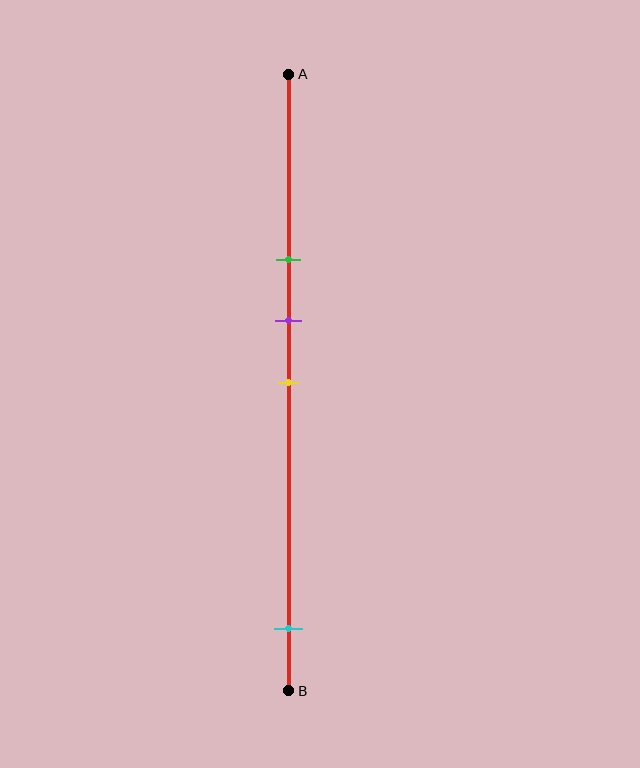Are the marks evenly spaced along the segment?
No, the marks are not evenly spaced.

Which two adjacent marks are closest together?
The purple and yellow marks are the closest adjacent pair.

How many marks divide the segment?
There are 4 marks dividing the segment.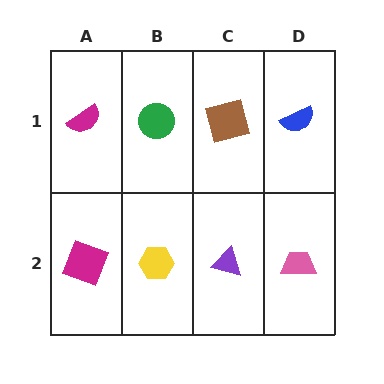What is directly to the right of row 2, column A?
A yellow hexagon.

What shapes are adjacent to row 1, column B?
A yellow hexagon (row 2, column B), a magenta semicircle (row 1, column A), a brown square (row 1, column C).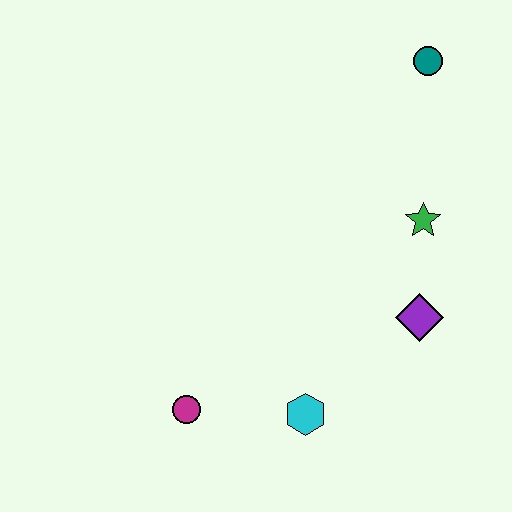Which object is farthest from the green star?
The magenta circle is farthest from the green star.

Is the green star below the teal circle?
Yes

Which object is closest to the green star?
The purple diamond is closest to the green star.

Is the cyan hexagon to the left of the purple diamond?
Yes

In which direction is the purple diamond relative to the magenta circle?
The purple diamond is to the right of the magenta circle.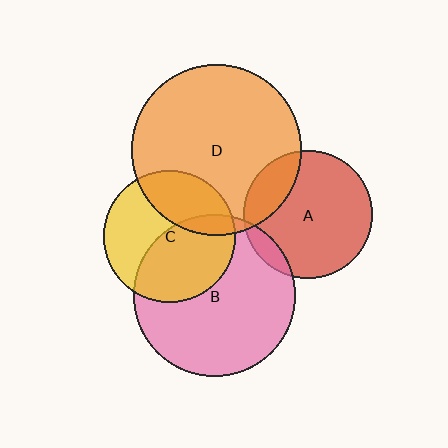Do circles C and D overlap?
Yes.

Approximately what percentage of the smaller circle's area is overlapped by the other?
Approximately 30%.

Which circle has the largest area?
Circle D (orange).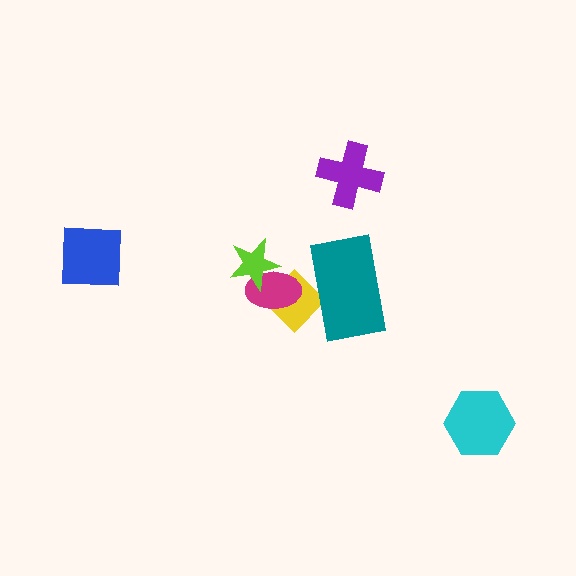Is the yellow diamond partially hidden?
Yes, it is partially covered by another shape.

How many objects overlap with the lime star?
1 object overlaps with the lime star.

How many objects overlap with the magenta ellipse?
2 objects overlap with the magenta ellipse.